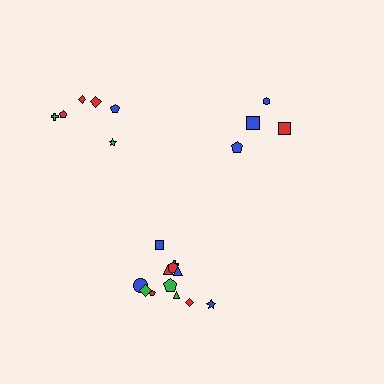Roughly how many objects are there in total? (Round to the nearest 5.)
Roughly 20 objects in total.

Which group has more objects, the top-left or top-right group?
The top-left group.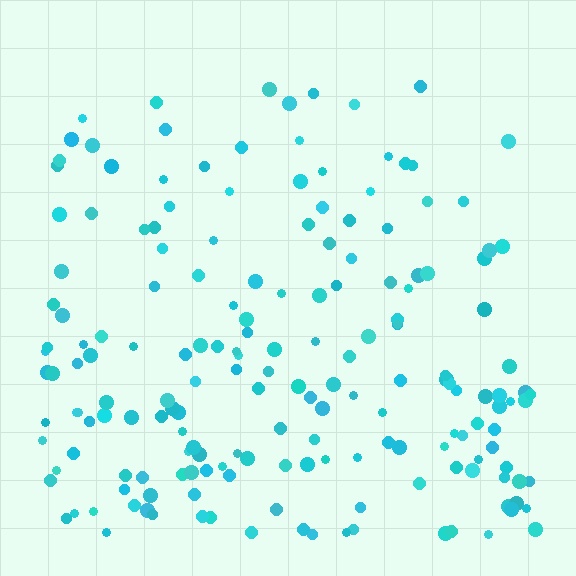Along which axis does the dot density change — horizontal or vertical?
Vertical.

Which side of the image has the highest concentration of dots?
The bottom.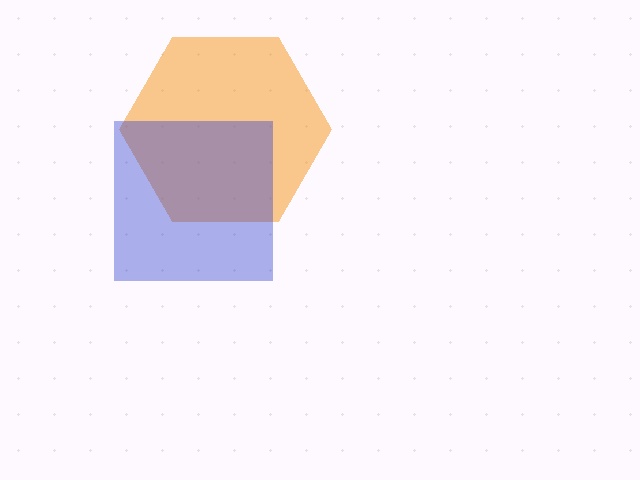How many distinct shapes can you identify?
There are 2 distinct shapes: an orange hexagon, a blue square.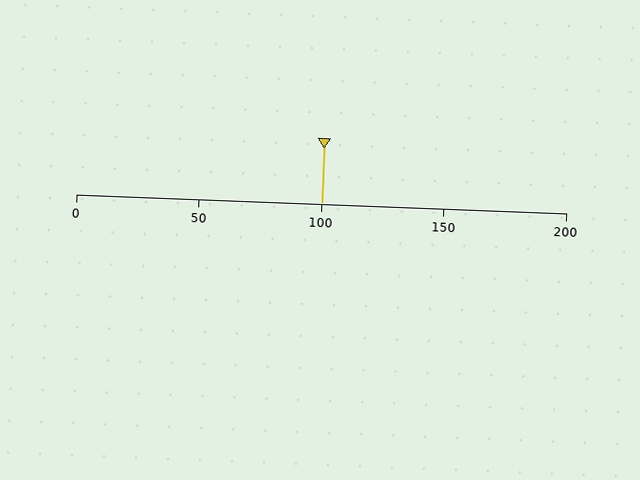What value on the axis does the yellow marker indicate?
The marker indicates approximately 100.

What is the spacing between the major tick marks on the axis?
The major ticks are spaced 50 apart.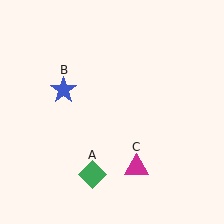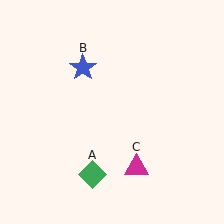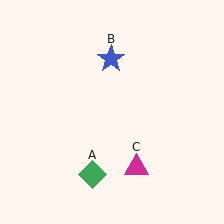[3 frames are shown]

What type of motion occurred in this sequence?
The blue star (object B) rotated clockwise around the center of the scene.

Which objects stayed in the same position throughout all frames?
Green diamond (object A) and magenta triangle (object C) remained stationary.